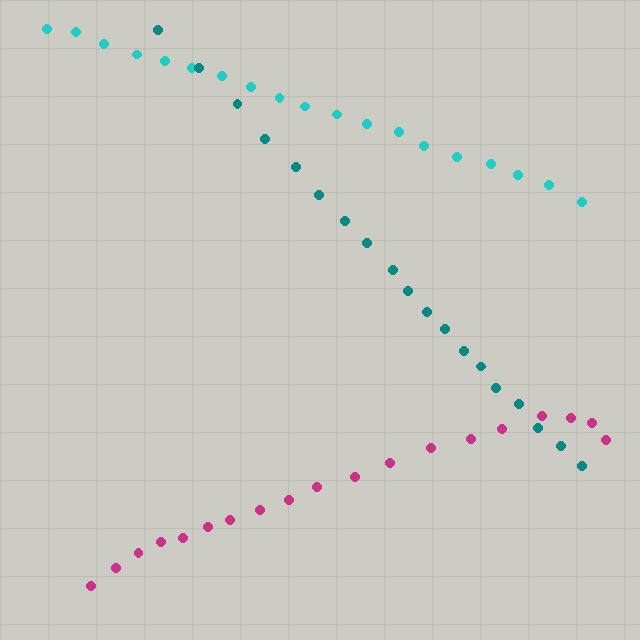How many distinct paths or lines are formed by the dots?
There are 3 distinct paths.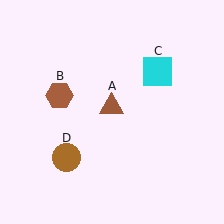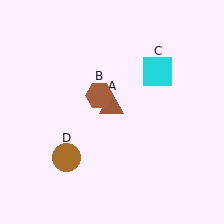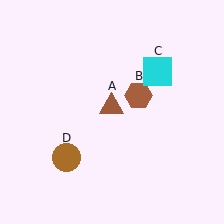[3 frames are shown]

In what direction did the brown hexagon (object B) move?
The brown hexagon (object B) moved right.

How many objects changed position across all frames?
1 object changed position: brown hexagon (object B).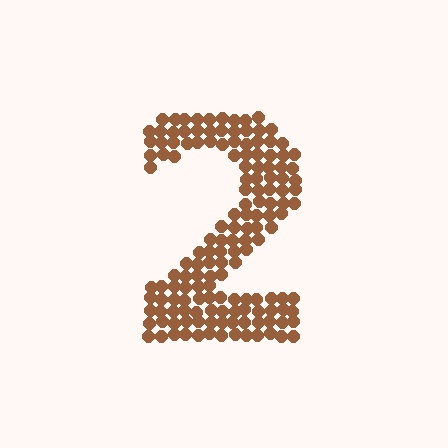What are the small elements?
The small elements are circles.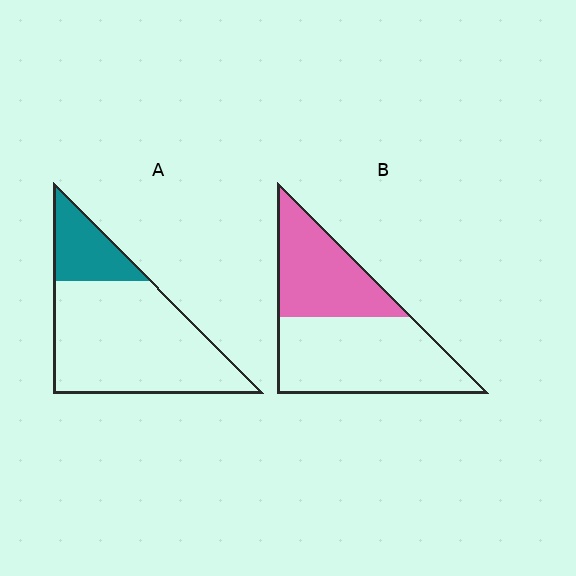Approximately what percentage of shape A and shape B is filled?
A is approximately 20% and B is approximately 40%.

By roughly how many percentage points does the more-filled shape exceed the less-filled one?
By roughly 20 percentage points (B over A).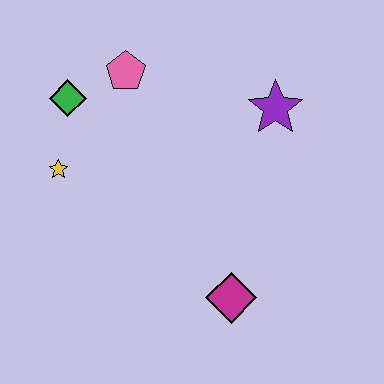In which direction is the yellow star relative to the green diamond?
The yellow star is below the green diamond.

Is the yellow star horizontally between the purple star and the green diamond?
No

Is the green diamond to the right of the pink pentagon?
No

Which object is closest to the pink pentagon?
The green diamond is closest to the pink pentagon.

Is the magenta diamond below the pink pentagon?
Yes